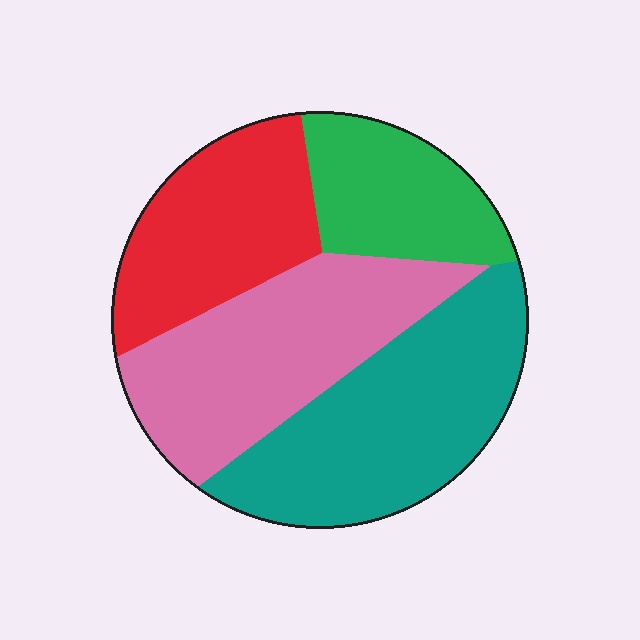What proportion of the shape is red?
Red takes up about one fifth (1/5) of the shape.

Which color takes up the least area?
Green, at roughly 15%.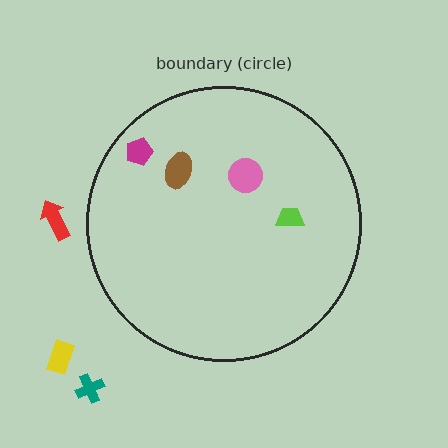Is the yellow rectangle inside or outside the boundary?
Outside.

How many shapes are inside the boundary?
4 inside, 3 outside.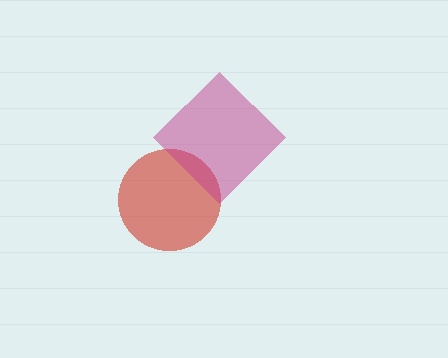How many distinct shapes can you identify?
There are 2 distinct shapes: a red circle, a magenta diamond.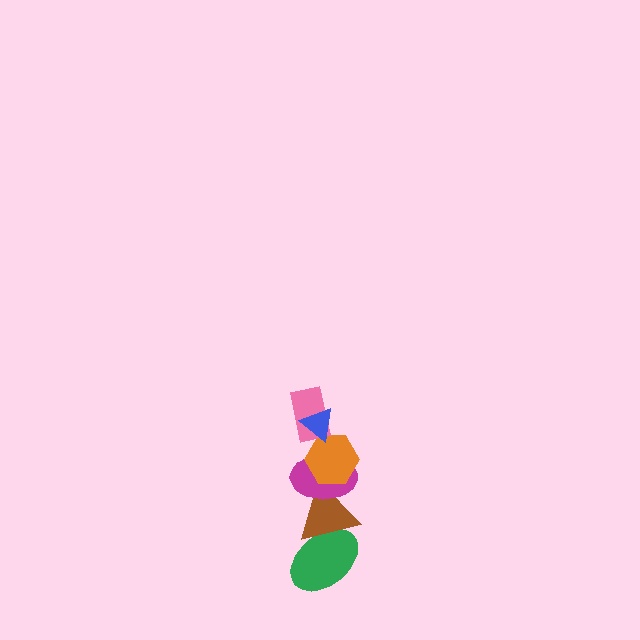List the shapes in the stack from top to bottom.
From top to bottom: the blue triangle, the pink rectangle, the orange hexagon, the magenta ellipse, the brown triangle, the green ellipse.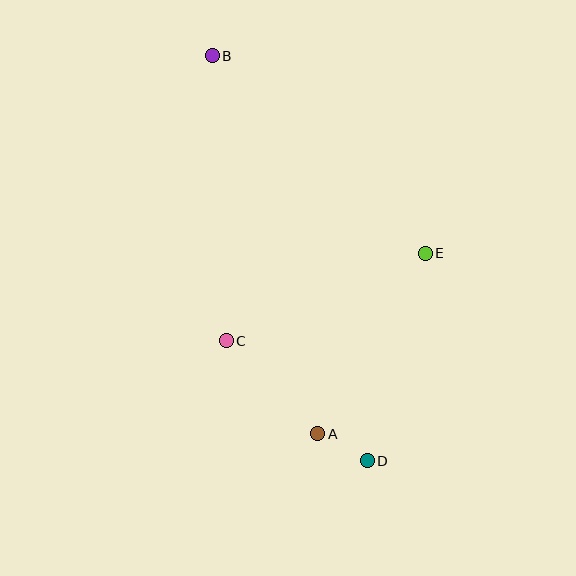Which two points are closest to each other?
Points A and D are closest to each other.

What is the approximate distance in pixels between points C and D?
The distance between C and D is approximately 185 pixels.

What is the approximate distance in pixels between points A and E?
The distance between A and E is approximately 210 pixels.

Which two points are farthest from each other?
Points B and D are farthest from each other.